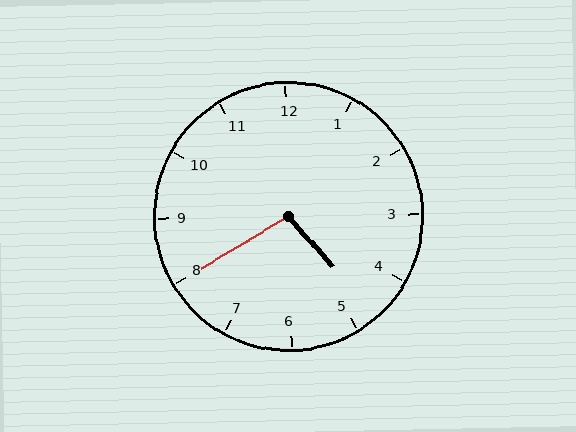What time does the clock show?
4:40.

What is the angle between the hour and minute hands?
Approximately 100 degrees.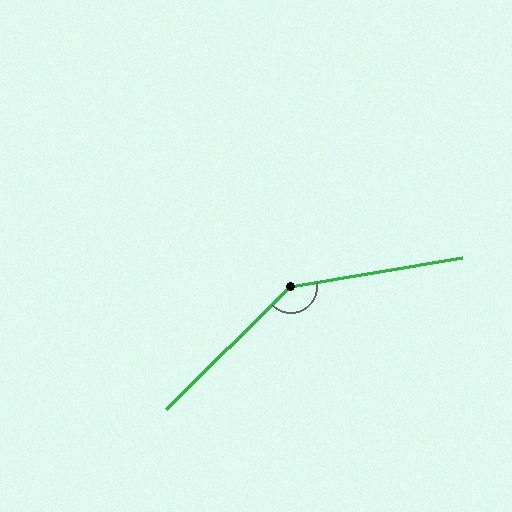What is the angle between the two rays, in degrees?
Approximately 145 degrees.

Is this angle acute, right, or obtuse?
It is obtuse.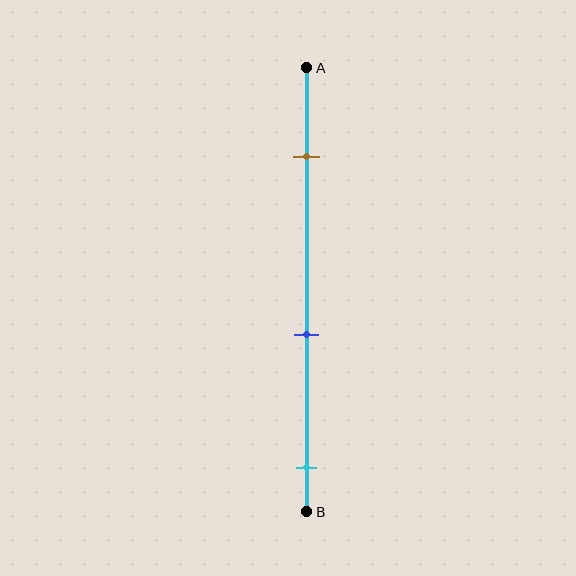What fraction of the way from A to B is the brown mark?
The brown mark is approximately 20% (0.2) of the way from A to B.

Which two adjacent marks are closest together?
The blue and cyan marks are the closest adjacent pair.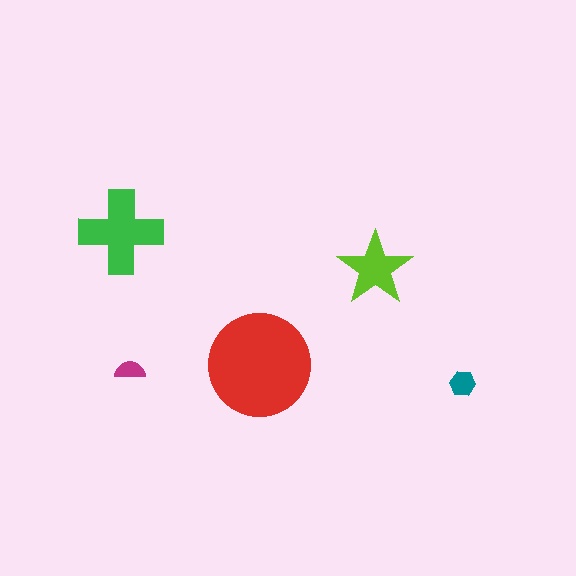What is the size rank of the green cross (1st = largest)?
2nd.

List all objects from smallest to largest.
The magenta semicircle, the teal hexagon, the lime star, the green cross, the red circle.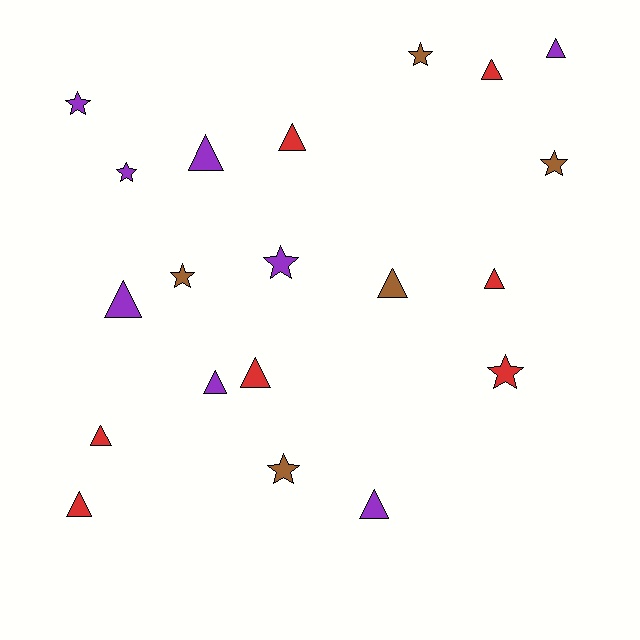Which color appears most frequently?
Purple, with 8 objects.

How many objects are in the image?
There are 20 objects.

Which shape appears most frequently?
Triangle, with 12 objects.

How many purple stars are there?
There are 3 purple stars.